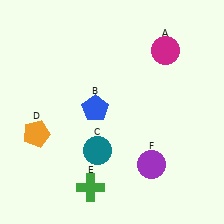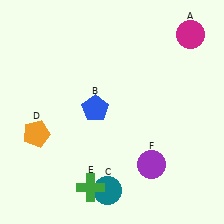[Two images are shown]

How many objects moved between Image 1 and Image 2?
2 objects moved between the two images.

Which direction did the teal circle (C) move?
The teal circle (C) moved down.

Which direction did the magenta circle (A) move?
The magenta circle (A) moved right.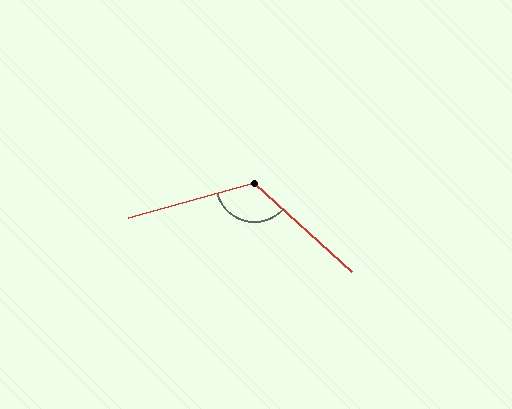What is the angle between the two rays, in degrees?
Approximately 123 degrees.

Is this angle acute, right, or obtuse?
It is obtuse.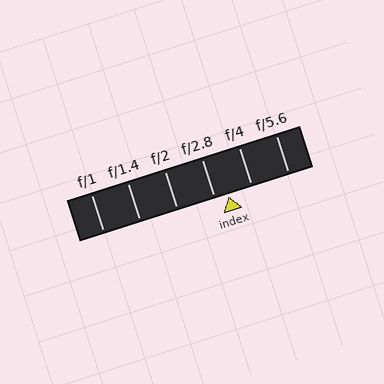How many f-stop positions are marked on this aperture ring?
There are 6 f-stop positions marked.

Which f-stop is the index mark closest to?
The index mark is closest to f/2.8.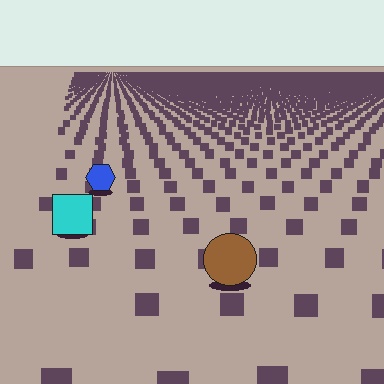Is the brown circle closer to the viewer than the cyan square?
Yes. The brown circle is closer — you can tell from the texture gradient: the ground texture is coarser near it.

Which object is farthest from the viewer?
The blue hexagon is farthest from the viewer. It appears smaller and the ground texture around it is denser.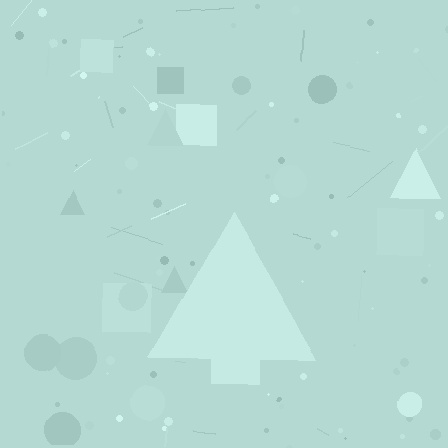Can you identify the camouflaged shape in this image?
The camouflaged shape is a triangle.